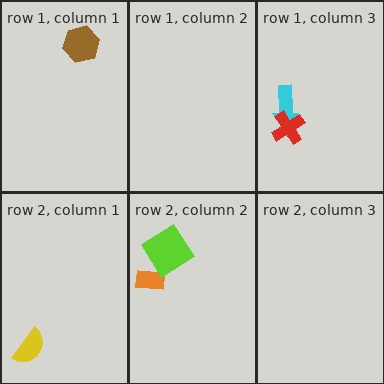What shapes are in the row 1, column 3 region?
The cyan arrow, the red cross.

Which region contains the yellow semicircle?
The row 2, column 1 region.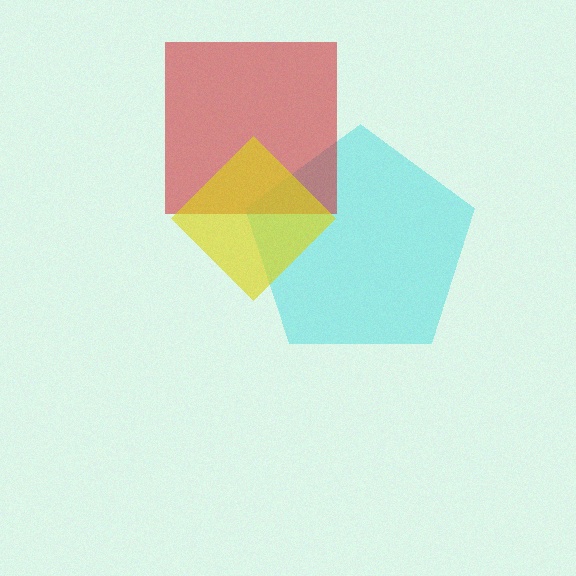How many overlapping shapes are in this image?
There are 3 overlapping shapes in the image.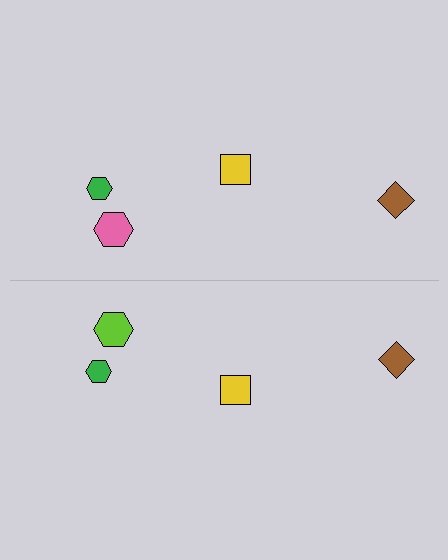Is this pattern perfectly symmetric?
No, the pattern is not perfectly symmetric. The lime hexagon on the bottom side breaks the symmetry — its mirror counterpart is pink.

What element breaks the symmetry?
The lime hexagon on the bottom side breaks the symmetry — its mirror counterpart is pink.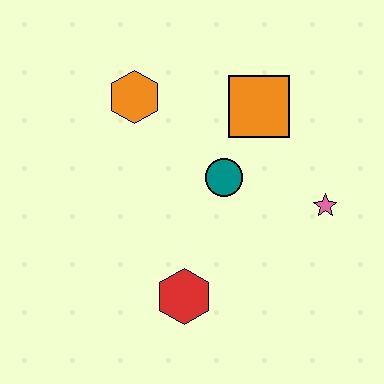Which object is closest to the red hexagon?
The teal circle is closest to the red hexagon.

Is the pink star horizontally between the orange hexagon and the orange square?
No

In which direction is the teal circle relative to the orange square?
The teal circle is below the orange square.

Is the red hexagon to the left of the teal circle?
Yes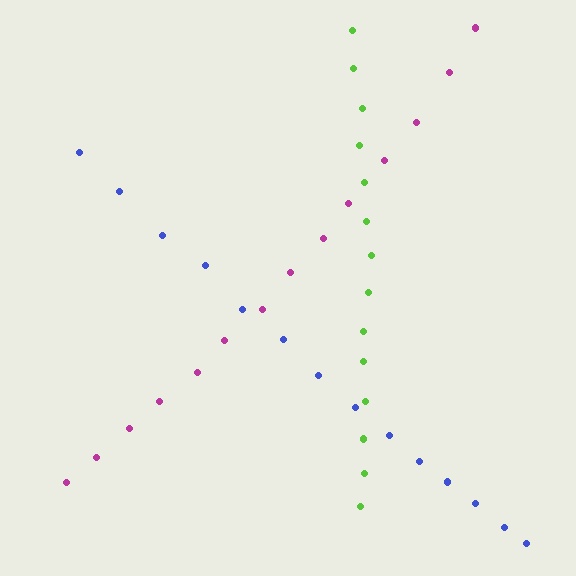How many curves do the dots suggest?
There are 3 distinct paths.